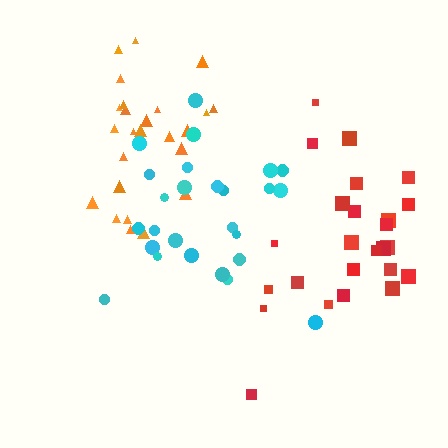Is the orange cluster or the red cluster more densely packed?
Orange.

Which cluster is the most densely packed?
Orange.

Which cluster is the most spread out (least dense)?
Red.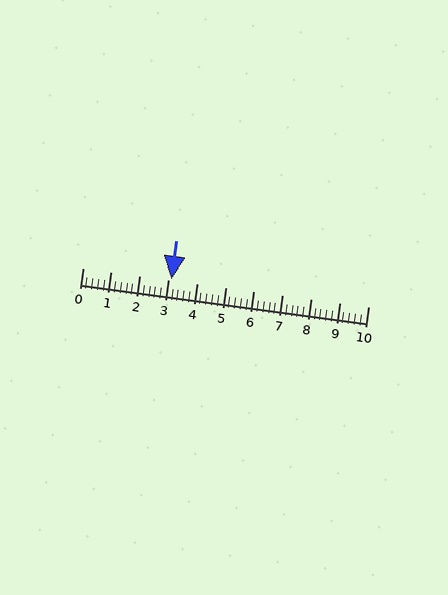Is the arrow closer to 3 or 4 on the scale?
The arrow is closer to 3.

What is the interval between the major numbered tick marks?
The major tick marks are spaced 1 units apart.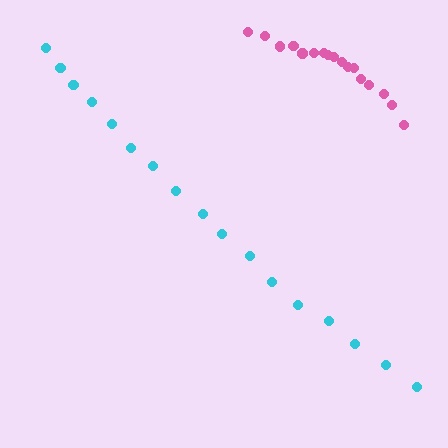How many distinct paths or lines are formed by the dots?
There are 2 distinct paths.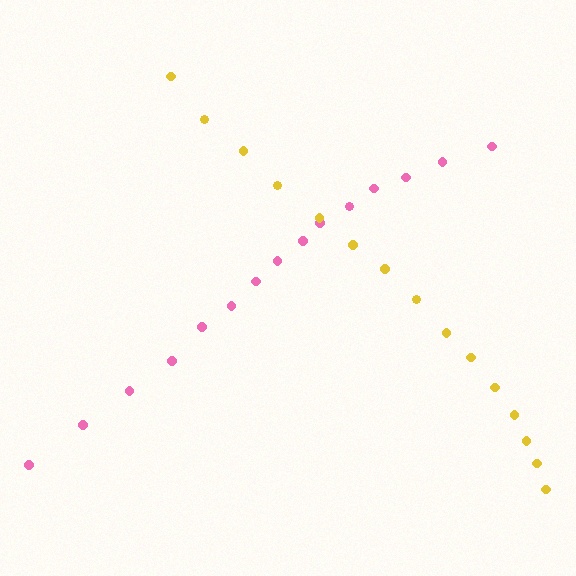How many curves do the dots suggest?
There are 2 distinct paths.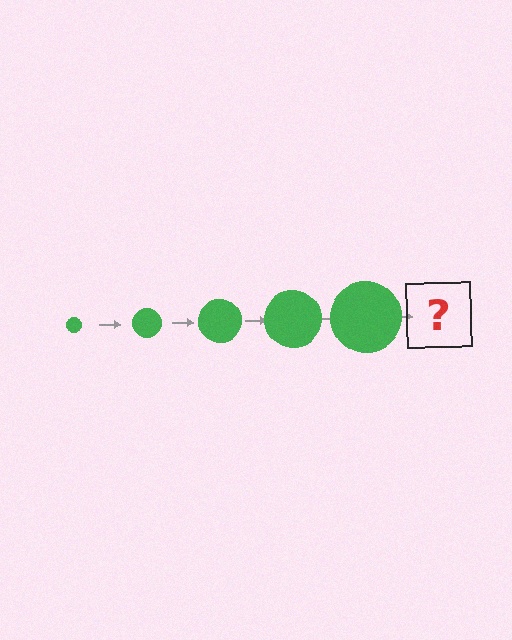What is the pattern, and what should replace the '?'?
The pattern is that the circle gets progressively larger each step. The '?' should be a green circle, larger than the previous one.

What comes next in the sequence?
The next element should be a green circle, larger than the previous one.